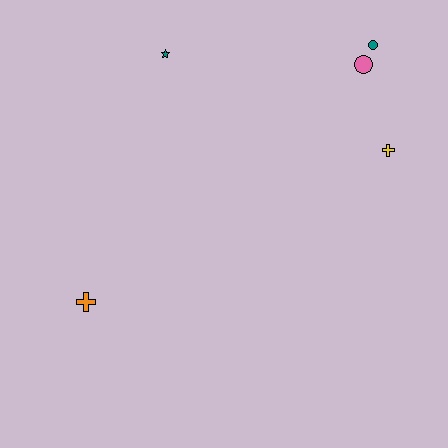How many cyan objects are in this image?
There are no cyan objects.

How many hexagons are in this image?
There are no hexagons.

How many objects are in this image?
There are 5 objects.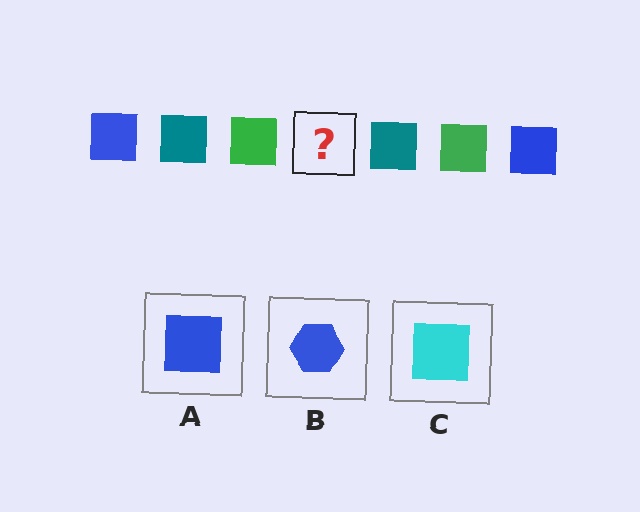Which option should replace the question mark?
Option A.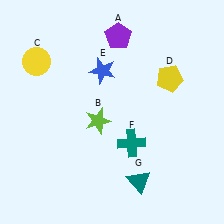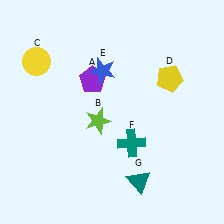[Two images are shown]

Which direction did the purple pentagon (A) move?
The purple pentagon (A) moved down.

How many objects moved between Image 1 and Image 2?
1 object moved between the two images.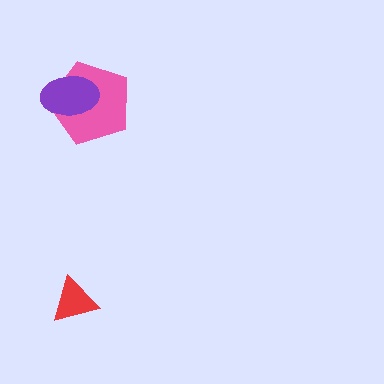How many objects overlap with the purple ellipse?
1 object overlaps with the purple ellipse.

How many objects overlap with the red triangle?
0 objects overlap with the red triangle.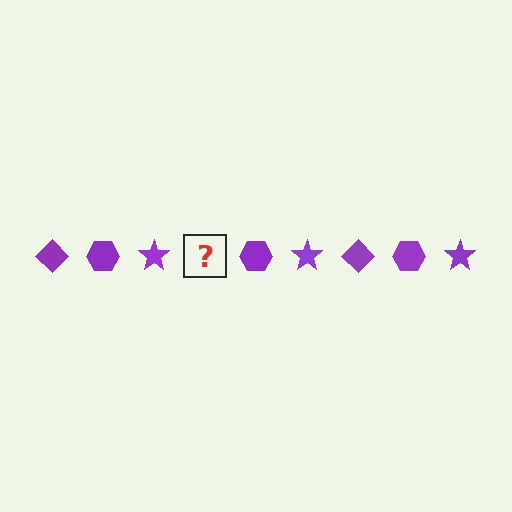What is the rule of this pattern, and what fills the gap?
The rule is that the pattern cycles through diamond, hexagon, star shapes in purple. The gap should be filled with a purple diamond.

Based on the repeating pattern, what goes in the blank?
The blank should be a purple diamond.